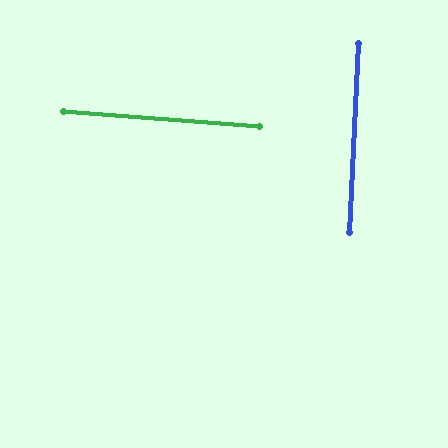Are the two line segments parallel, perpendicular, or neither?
Perpendicular — they meet at approximately 88°.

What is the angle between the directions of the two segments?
Approximately 88 degrees.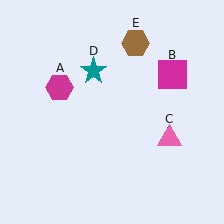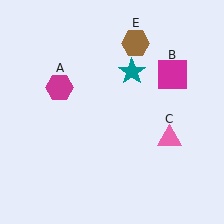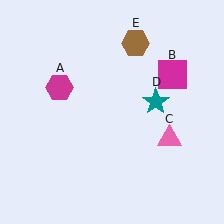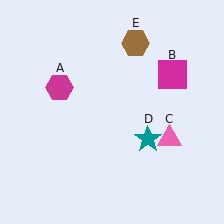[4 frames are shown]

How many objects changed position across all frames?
1 object changed position: teal star (object D).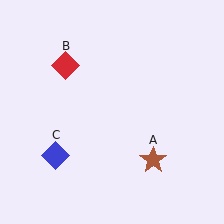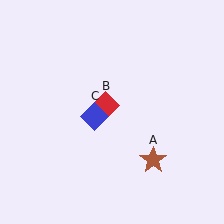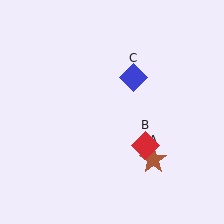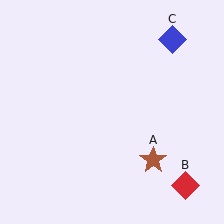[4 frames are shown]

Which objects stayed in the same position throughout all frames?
Brown star (object A) remained stationary.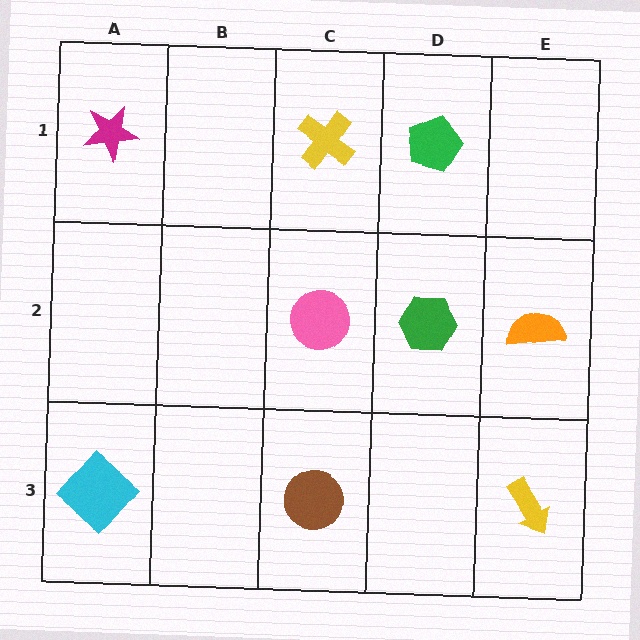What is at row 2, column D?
A green hexagon.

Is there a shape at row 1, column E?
No, that cell is empty.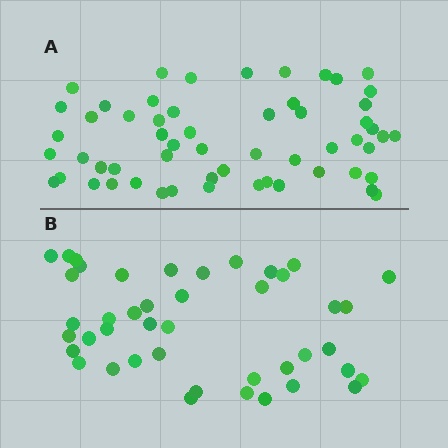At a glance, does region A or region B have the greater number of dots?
Region A (the top region) has more dots.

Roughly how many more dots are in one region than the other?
Region A has approximately 15 more dots than region B.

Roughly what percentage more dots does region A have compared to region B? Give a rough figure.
About 35% more.